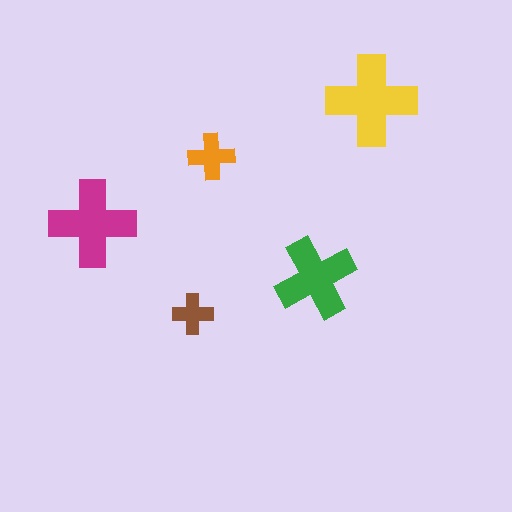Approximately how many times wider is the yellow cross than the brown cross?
About 2 times wider.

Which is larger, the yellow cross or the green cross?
The yellow one.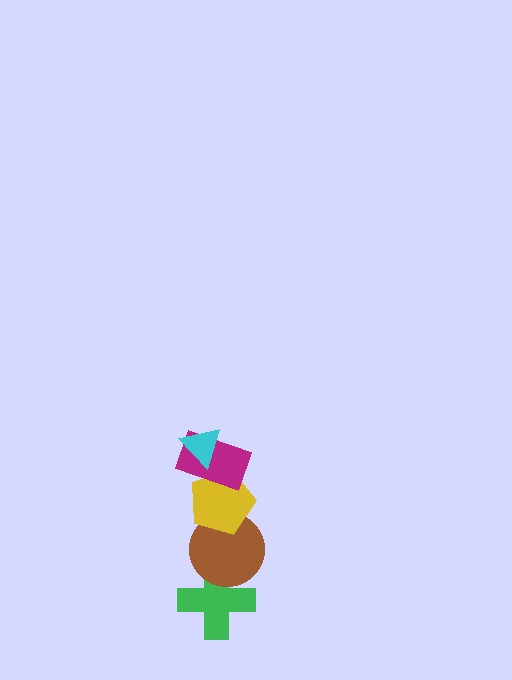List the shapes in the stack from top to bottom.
From top to bottom: the cyan triangle, the magenta rectangle, the yellow pentagon, the brown circle, the green cross.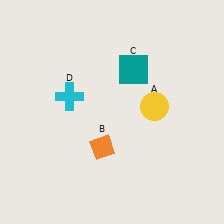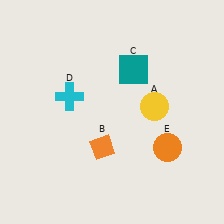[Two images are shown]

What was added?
An orange circle (E) was added in Image 2.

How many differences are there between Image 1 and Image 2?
There is 1 difference between the two images.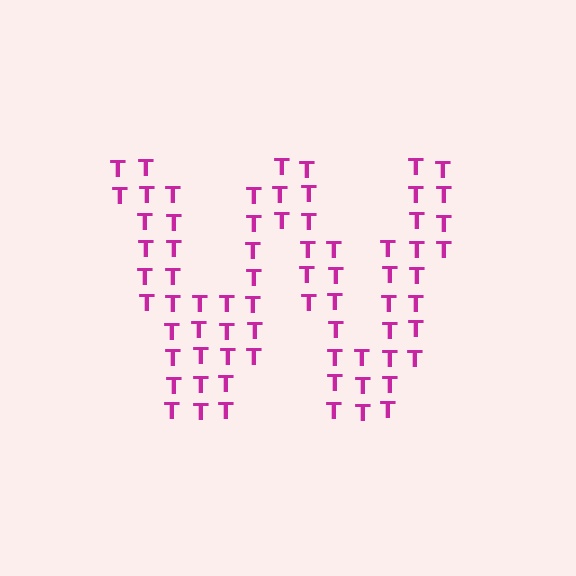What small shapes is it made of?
It is made of small letter T's.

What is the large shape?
The large shape is the letter W.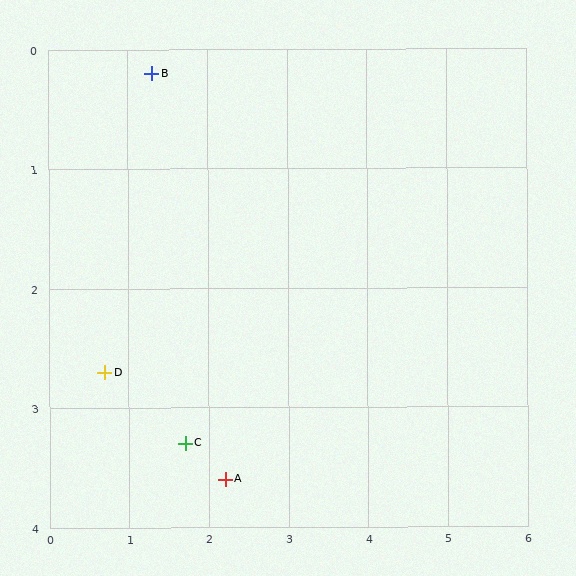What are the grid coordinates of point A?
Point A is at approximately (2.2, 3.6).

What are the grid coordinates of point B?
Point B is at approximately (1.3, 0.2).